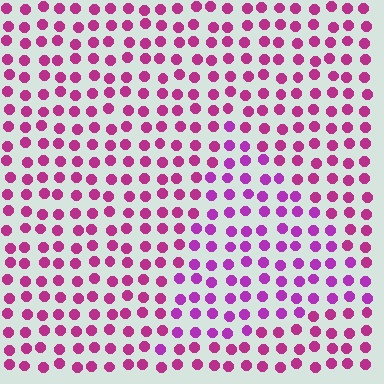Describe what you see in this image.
The image is filled with small magenta elements in a uniform arrangement. A triangle-shaped region is visible where the elements are tinted to a slightly different hue, forming a subtle color boundary.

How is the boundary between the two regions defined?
The boundary is defined purely by a slight shift in hue (about 23 degrees). Spacing, size, and orientation are identical on both sides.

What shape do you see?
I see a triangle.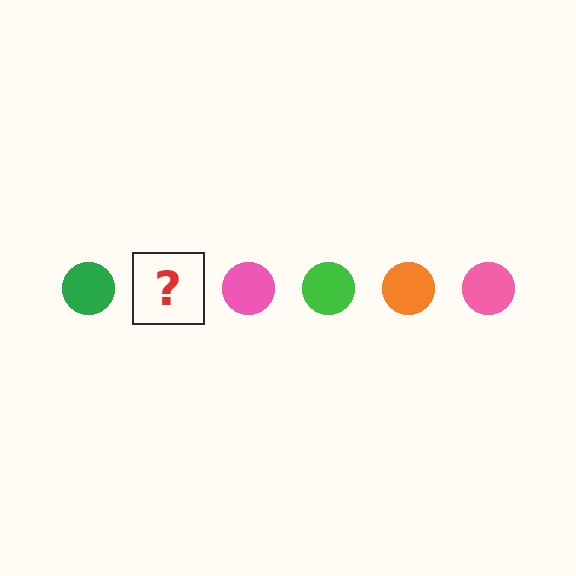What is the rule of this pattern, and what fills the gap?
The rule is that the pattern cycles through green, orange, pink circles. The gap should be filled with an orange circle.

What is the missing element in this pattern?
The missing element is an orange circle.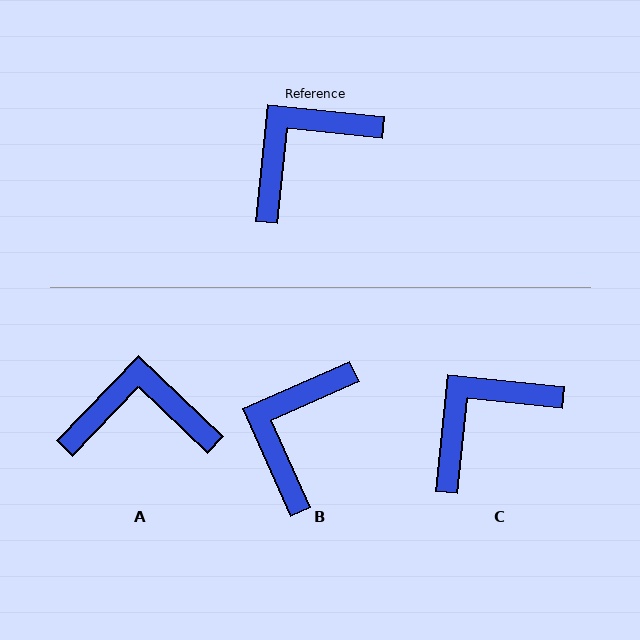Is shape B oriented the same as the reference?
No, it is off by about 30 degrees.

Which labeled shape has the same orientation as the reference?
C.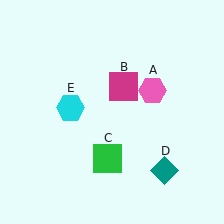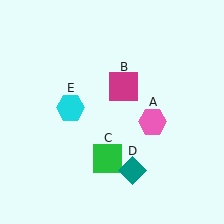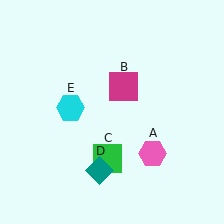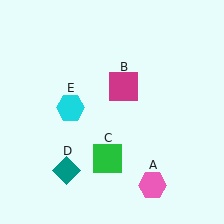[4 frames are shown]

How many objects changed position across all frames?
2 objects changed position: pink hexagon (object A), teal diamond (object D).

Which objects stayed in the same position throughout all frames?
Magenta square (object B) and green square (object C) and cyan hexagon (object E) remained stationary.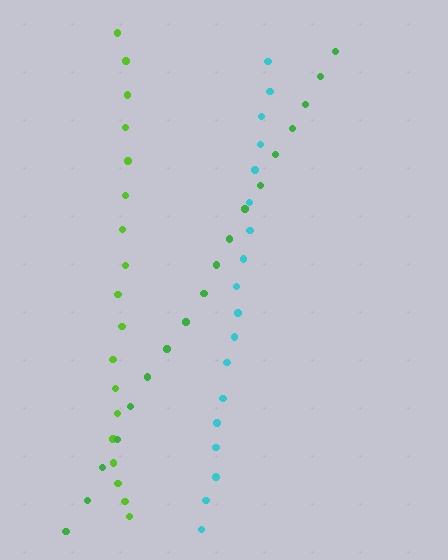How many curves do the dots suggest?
There are 3 distinct paths.